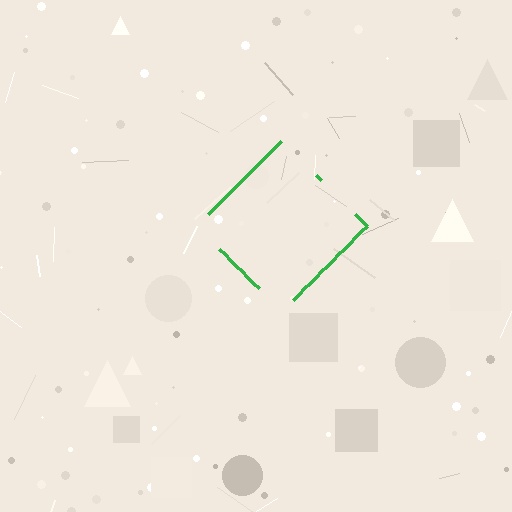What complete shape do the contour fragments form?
The contour fragments form a diamond.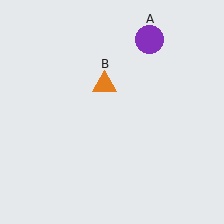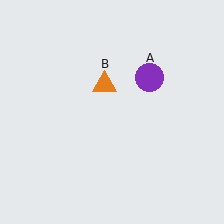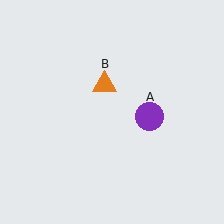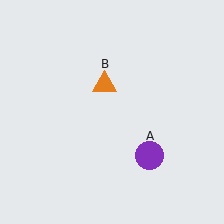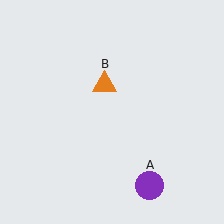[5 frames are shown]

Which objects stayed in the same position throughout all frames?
Orange triangle (object B) remained stationary.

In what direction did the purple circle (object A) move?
The purple circle (object A) moved down.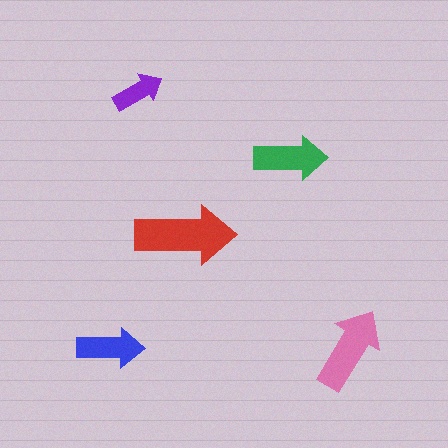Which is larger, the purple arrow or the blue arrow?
The blue one.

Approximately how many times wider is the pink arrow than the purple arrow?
About 1.5 times wider.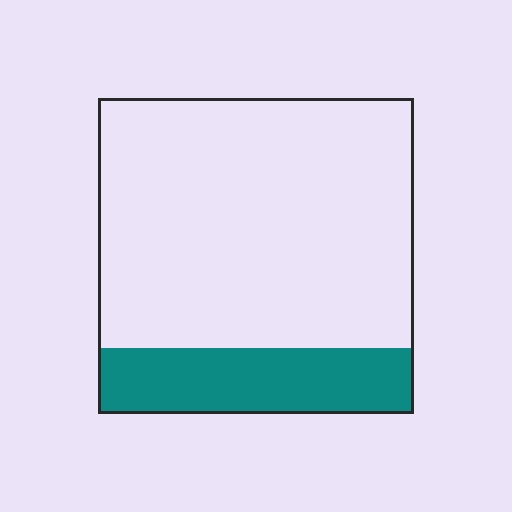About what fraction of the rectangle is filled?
About one fifth (1/5).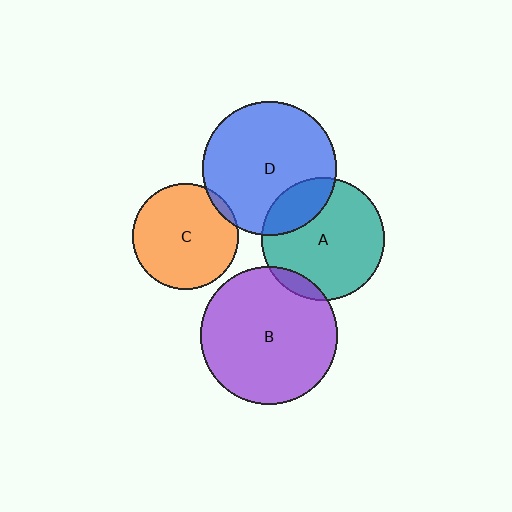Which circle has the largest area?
Circle B (purple).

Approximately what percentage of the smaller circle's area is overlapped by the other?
Approximately 20%.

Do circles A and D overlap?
Yes.